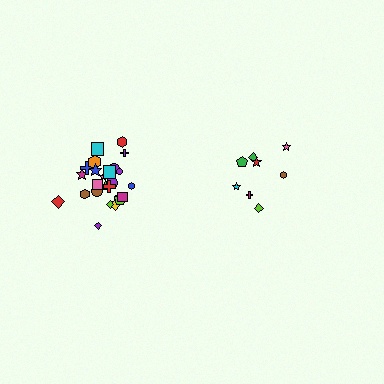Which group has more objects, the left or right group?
The left group.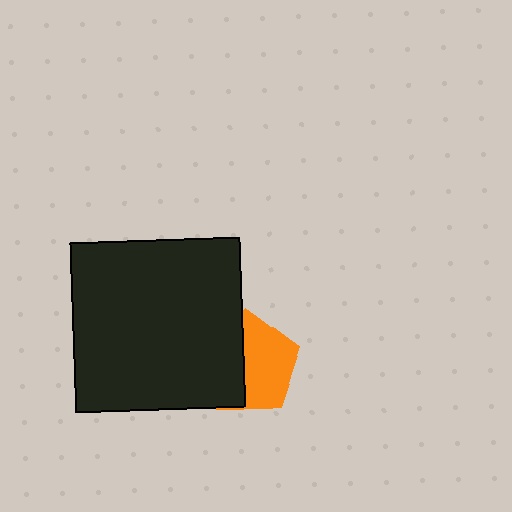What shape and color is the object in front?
The object in front is a black square.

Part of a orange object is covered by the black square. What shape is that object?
It is a pentagon.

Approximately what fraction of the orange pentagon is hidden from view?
Roughly 46% of the orange pentagon is hidden behind the black square.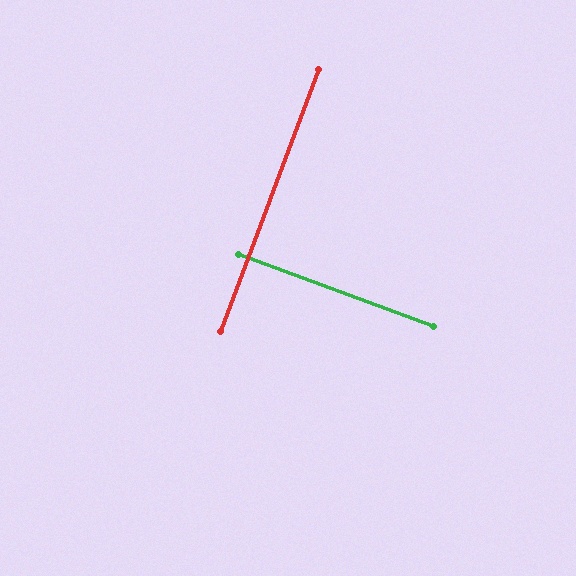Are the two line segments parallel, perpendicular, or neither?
Perpendicular — they meet at approximately 90°.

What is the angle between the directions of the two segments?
Approximately 90 degrees.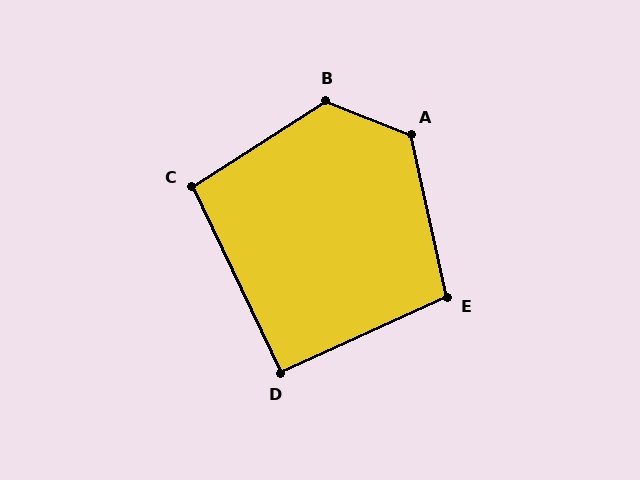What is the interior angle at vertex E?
Approximately 102 degrees (obtuse).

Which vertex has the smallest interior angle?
D, at approximately 91 degrees.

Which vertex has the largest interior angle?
B, at approximately 126 degrees.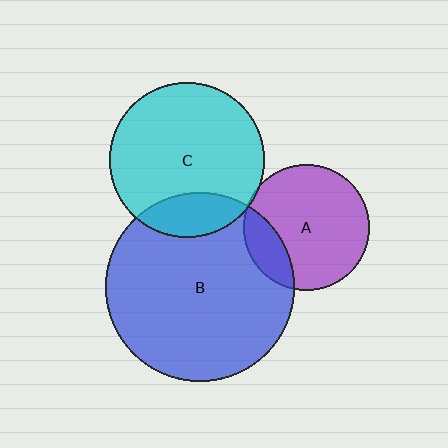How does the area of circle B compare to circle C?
Approximately 1.5 times.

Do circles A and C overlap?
Yes.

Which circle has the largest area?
Circle B (blue).